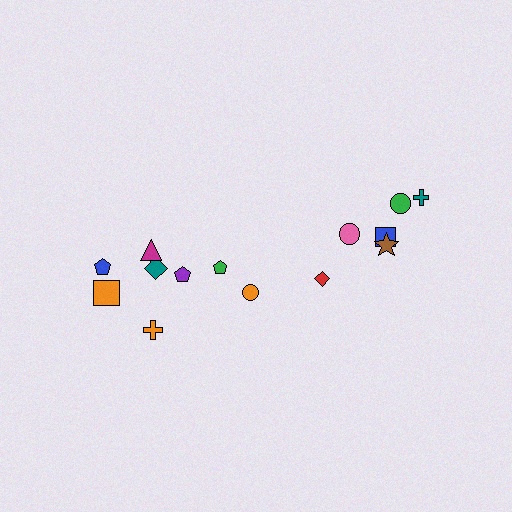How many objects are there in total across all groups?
There are 14 objects.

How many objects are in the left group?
There are 8 objects.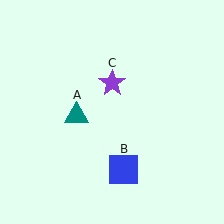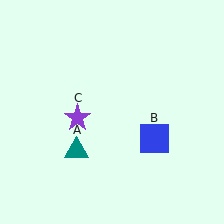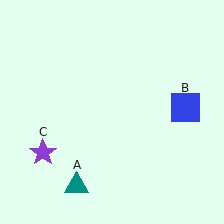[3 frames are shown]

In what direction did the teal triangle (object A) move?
The teal triangle (object A) moved down.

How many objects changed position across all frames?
3 objects changed position: teal triangle (object A), blue square (object B), purple star (object C).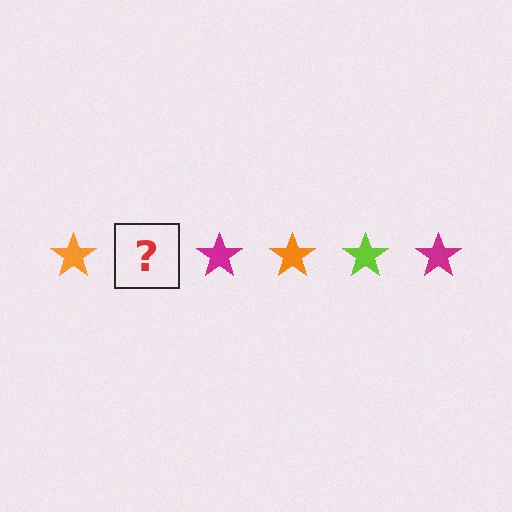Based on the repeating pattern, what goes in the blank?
The blank should be a lime star.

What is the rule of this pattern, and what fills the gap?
The rule is that the pattern cycles through orange, lime, magenta stars. The gap should be filled with a lime star.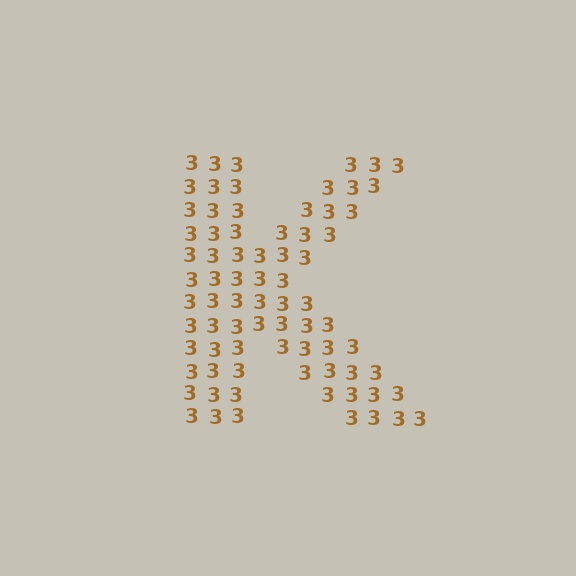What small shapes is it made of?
It is made of small digit 3's.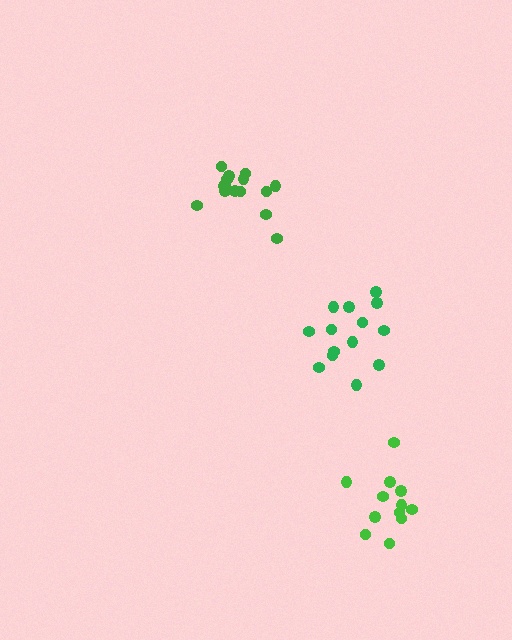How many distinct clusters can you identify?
There are 3 distinct clusters.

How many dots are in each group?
Group 1: 14 dots, Group 2: 15 dots, Group 3: 12 dots (41 total).